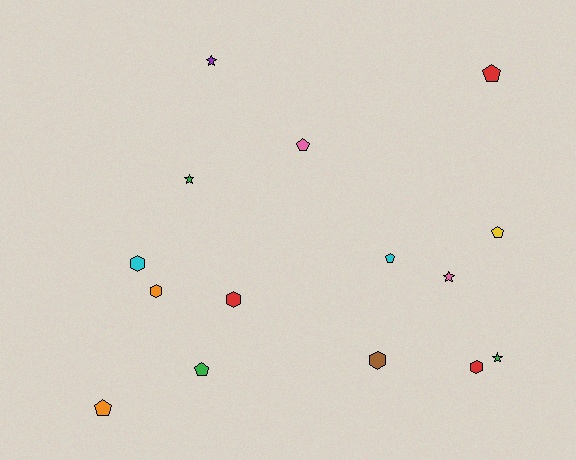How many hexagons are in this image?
There are 5 hexagons.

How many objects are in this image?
There are 15 objects.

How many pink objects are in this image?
There are 2 pink objects.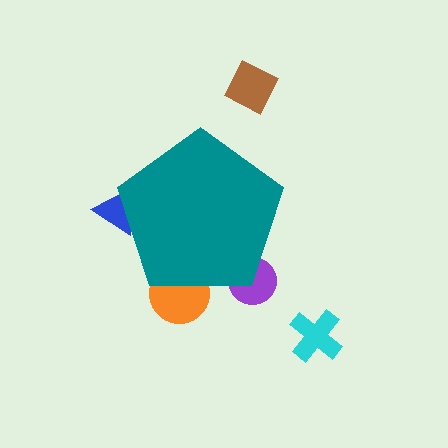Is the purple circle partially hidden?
Yes, the purple circle is partially hidden behind the teal pentagon.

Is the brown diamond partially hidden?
No, the brown diamond is fully visible.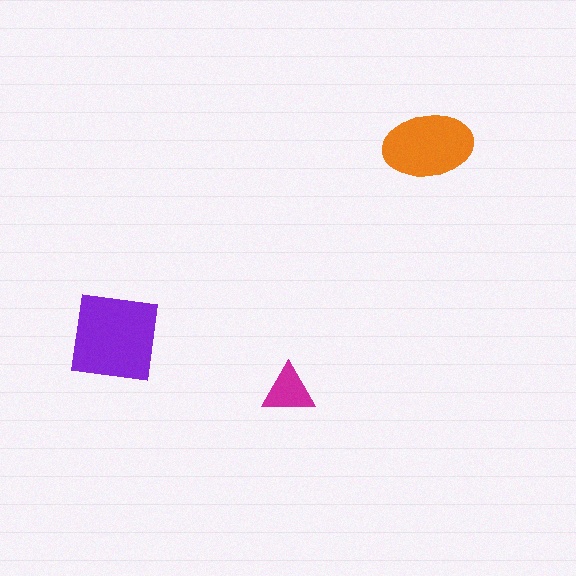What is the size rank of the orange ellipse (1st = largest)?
2nd.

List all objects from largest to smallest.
The purple square, the orange ellipse, the magenta triangle.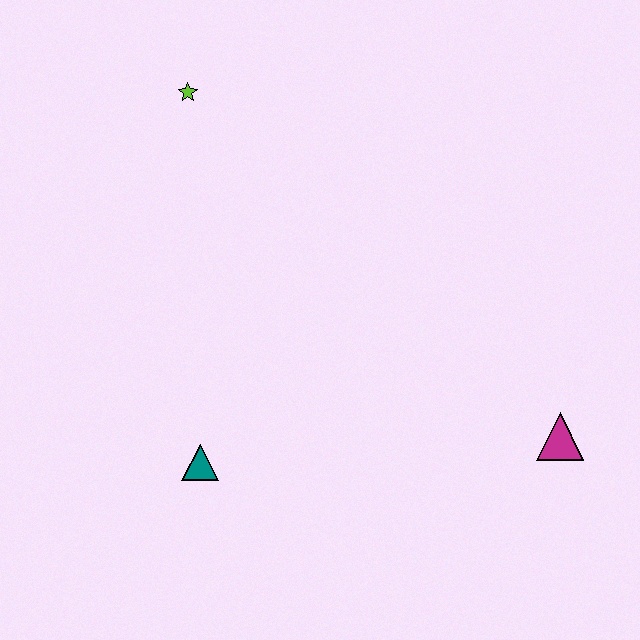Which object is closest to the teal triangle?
The magenta triangle is closest to the teal triangle.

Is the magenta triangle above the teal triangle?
Yes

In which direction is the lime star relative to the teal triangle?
The lime star is above the teal triangle.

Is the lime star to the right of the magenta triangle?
No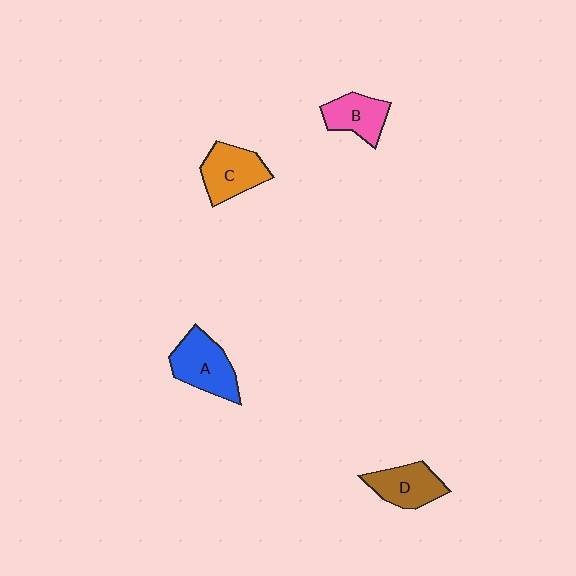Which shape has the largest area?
Shape A (blue).